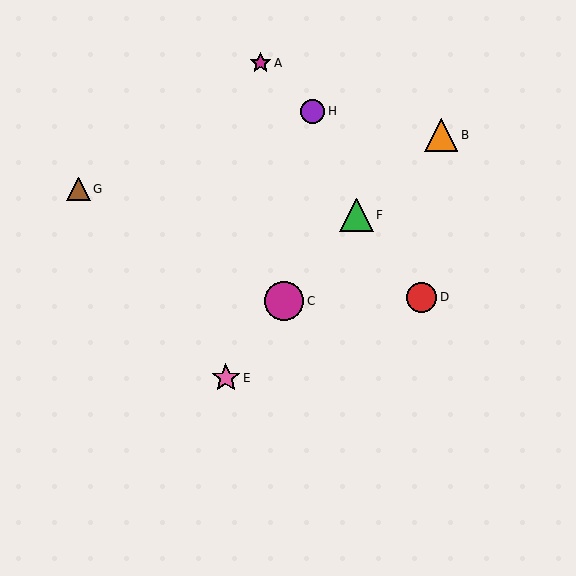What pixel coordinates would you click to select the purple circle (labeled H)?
Click at (312, 111) to select the purple circle H.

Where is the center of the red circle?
The center of the red circle is at (422, 297).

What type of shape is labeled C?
Shape C is a magenta circle.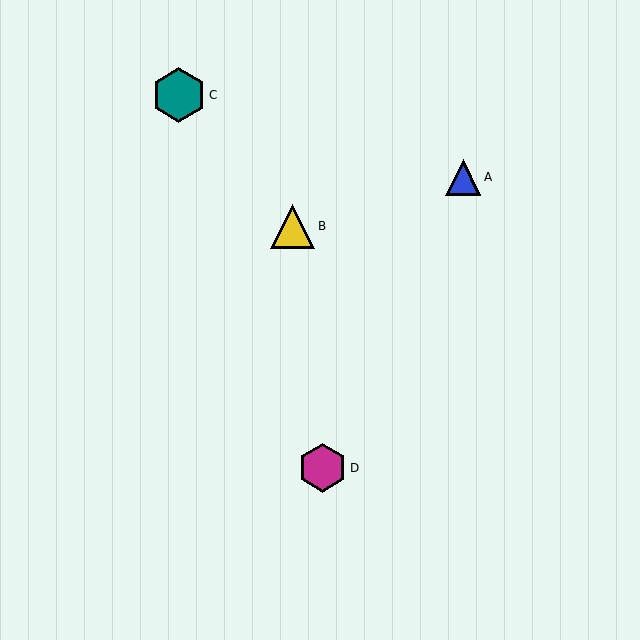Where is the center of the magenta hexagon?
The center of the magenta hexagon is at (323, 468).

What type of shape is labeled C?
Shape C is a teal hexagon.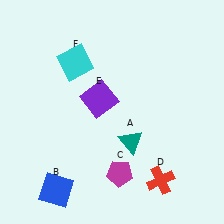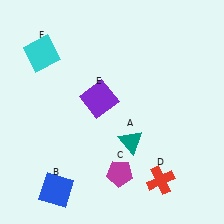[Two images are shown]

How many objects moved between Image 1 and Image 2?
1 object moved between the two images.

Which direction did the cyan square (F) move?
The cyan square (F) moved left.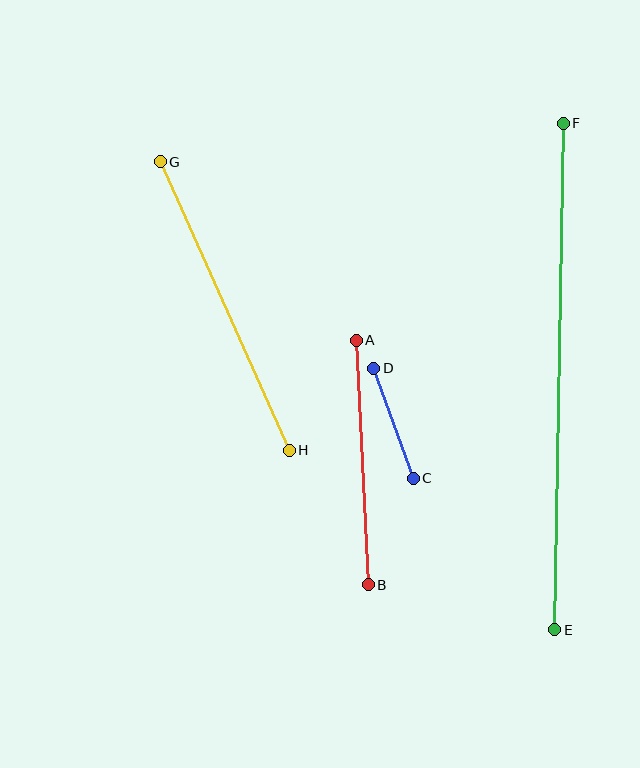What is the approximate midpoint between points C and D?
The midpoint is at approximately (393, 423) pixels.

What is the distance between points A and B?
The distance is approximately 245 pixels.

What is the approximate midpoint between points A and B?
The midpoint is at approximately (362, 463) pixels.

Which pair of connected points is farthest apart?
Points E and F are farthest apart.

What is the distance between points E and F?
The distance is approximately 506 pixels.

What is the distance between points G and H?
The distance is approximately 316 pixels.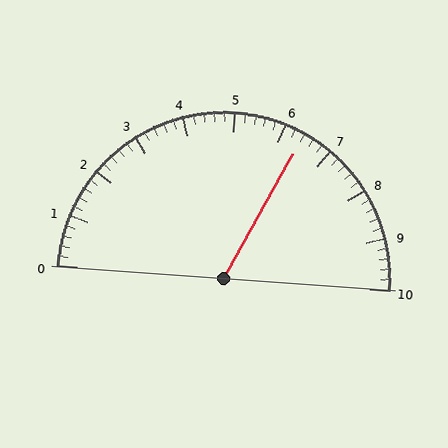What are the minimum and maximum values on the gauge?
The gauge ranges from 0 to 10.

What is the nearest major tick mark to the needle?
The nearest major tick mark is 6.